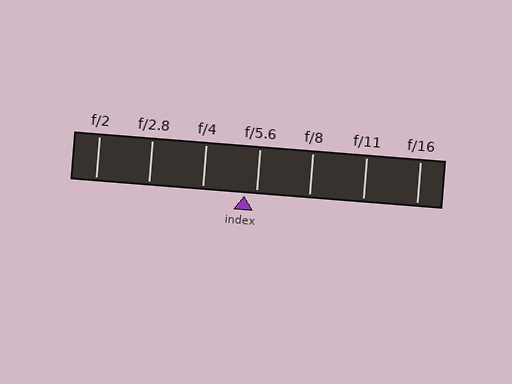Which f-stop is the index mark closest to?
The index mark is closest to f/5.6.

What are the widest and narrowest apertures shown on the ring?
The widest aperture shown is f/2 and the narrowest is f/16.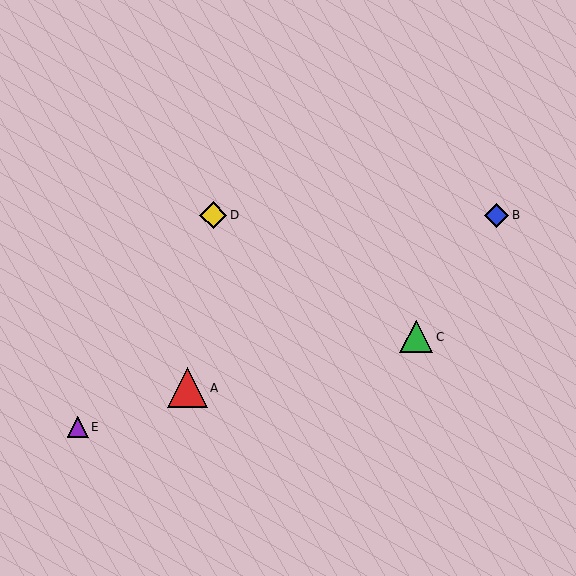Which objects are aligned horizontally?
Objects B, D are aligned horizontally.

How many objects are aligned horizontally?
2 objects (B, D) are aligned horizontally.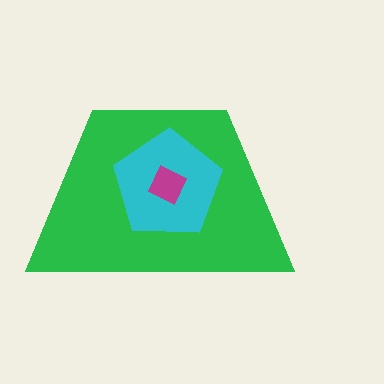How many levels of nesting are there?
3.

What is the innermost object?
The magenta square.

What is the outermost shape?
The green trapezoid.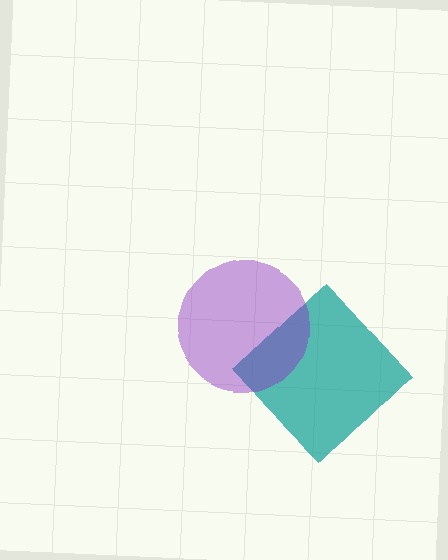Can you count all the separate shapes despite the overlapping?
Yes, there are 2 separate shapes.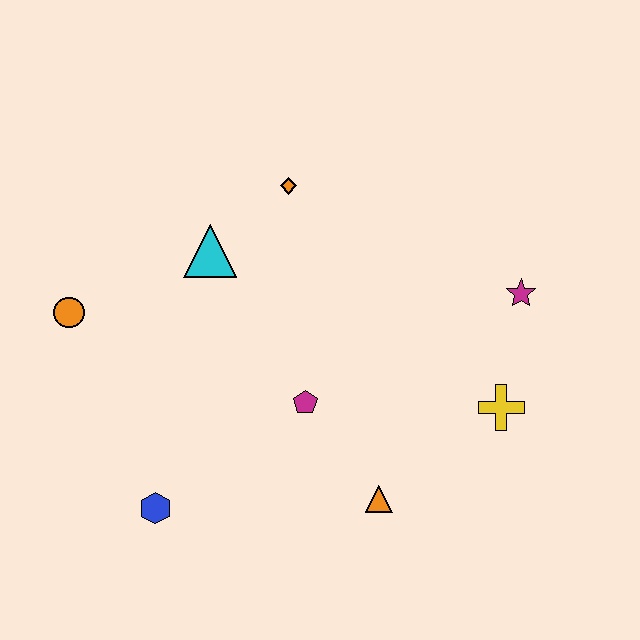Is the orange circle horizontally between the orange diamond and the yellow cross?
No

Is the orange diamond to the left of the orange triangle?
Yes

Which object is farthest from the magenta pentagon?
The orange circle is farthest from the magenta pentagon.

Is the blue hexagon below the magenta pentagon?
Yes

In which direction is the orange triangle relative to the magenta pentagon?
The orange triangle is below the magenta pentagon.